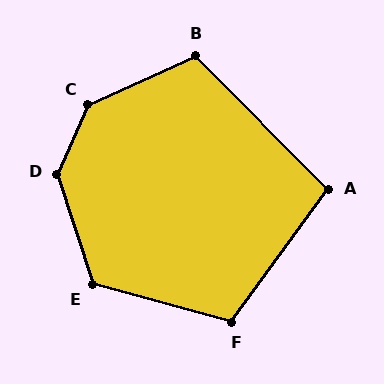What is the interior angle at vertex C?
Approximately 138 degrees (obtuse).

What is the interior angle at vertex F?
Approximately 111 degrees (obtuse).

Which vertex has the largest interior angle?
D, at approximately 138 degrees.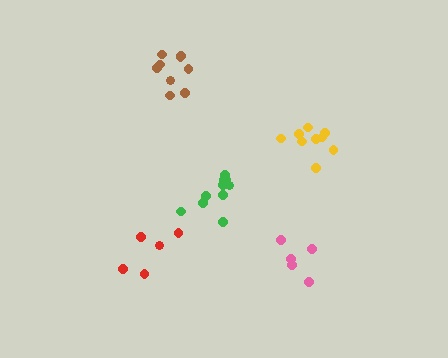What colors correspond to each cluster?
The clusters are colored: yellow, pink, brown, green, red.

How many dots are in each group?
Group 1: 9 dots, Group 2: 5 dots, Group 3: 9 dots, Group 4: 10 dots, Group 5: 5 dots (38 total).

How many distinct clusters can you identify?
There are 5 distinct clusters.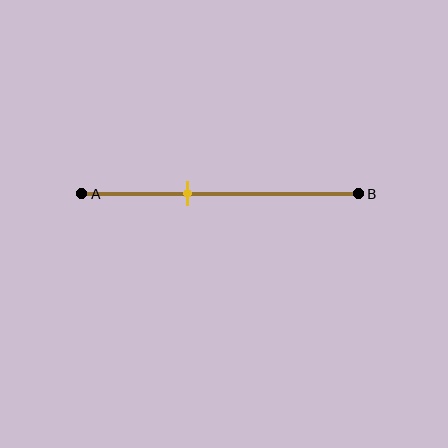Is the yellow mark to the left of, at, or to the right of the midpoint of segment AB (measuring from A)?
The yellow mark is to the left of the midpoint of segment AB.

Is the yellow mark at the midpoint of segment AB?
No, the mark is at about 40% from A, not at the 50% midpoint.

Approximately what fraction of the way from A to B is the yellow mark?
The yellow mark is approximately 40% of the way from A to B.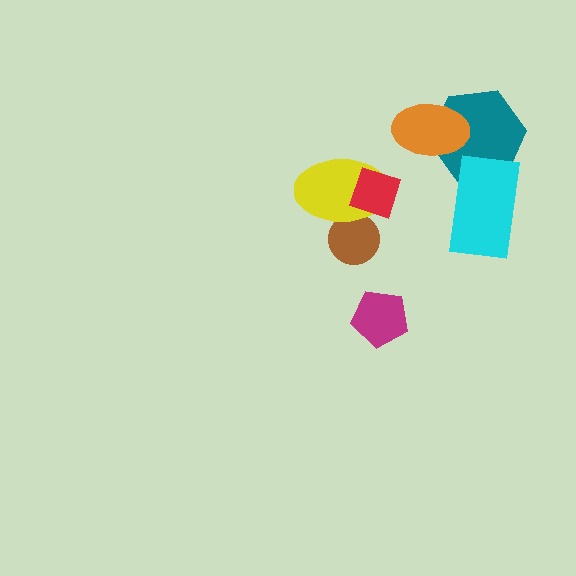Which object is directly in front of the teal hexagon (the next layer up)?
The orange ellipse is directly in front of the teal hexagon.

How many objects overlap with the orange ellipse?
1 object overlaps with the orange ellipse.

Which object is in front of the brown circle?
The yellow ellipse is in front of the brown circle.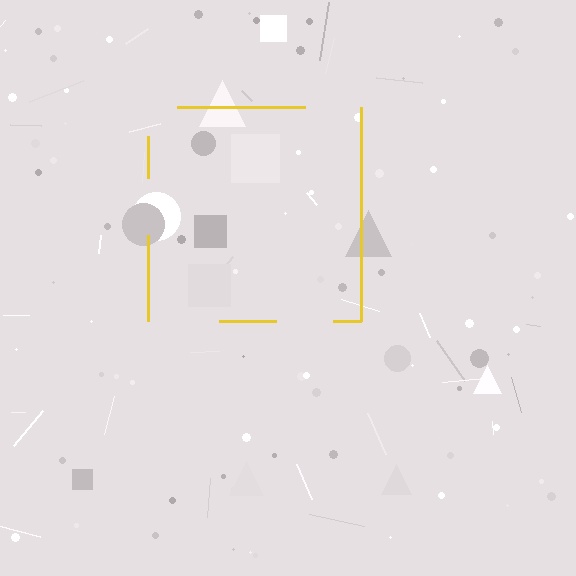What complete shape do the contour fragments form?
The contour fragments form a square.